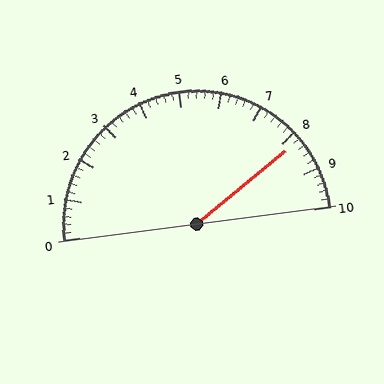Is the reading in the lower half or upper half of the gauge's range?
The reading is in the upper half of the range (0 to 10).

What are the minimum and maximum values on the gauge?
The gauge ranges from 0 to 10.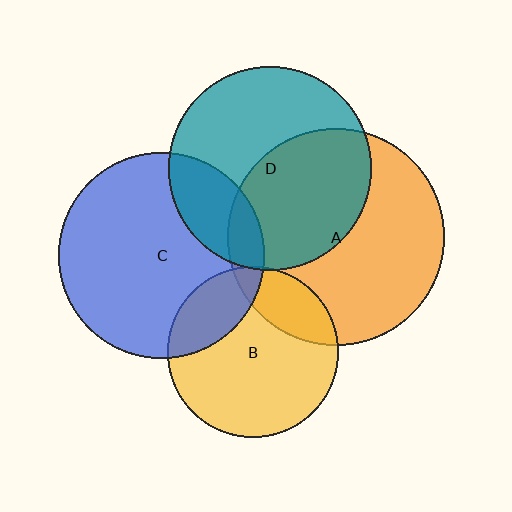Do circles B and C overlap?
Yes.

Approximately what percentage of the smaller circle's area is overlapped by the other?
Approximately 25%.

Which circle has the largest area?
Circle A (orange).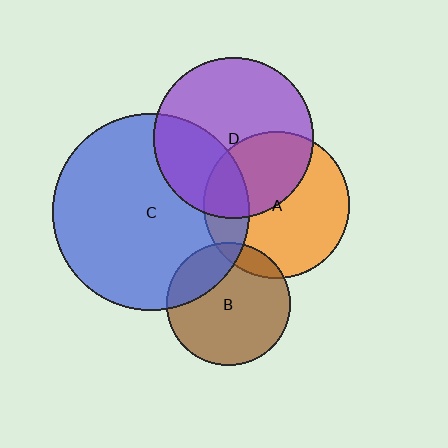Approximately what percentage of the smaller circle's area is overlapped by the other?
Approximately 35%.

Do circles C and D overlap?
Yes.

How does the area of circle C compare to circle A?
Approximately 1.8 times.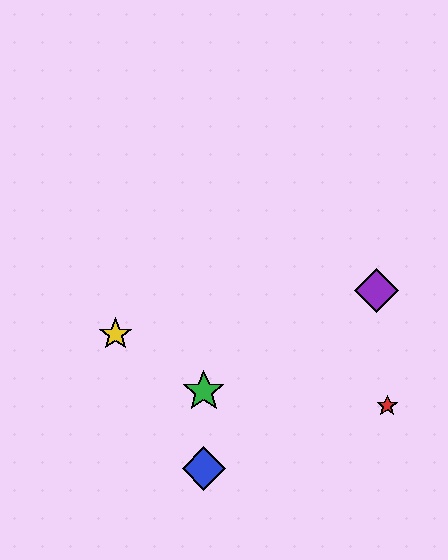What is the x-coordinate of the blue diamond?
The blue diamond is at x≈204.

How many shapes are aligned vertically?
2 shapes (the blue diamond, the green star) are aligned vertically.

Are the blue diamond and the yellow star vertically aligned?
No, the blue diamond is at x≈204 and the yellow star is at x≈115.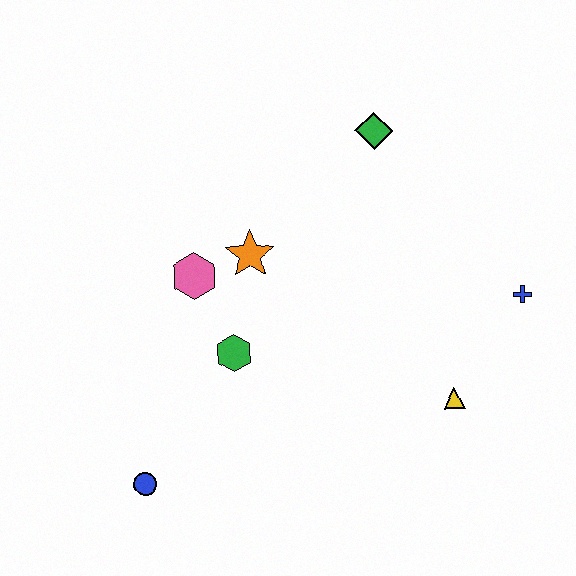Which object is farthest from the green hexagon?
The blue cross is farthest from the green hexagon.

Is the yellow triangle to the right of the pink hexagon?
Yes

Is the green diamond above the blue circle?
Yes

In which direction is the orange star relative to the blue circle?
The orange star is above the blue circle.